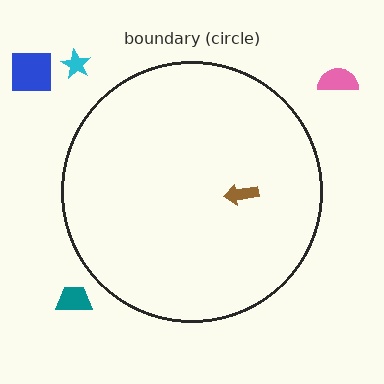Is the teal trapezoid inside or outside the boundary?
Outside.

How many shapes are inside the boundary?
1 inside, 4 outside.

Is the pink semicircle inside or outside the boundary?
Outside.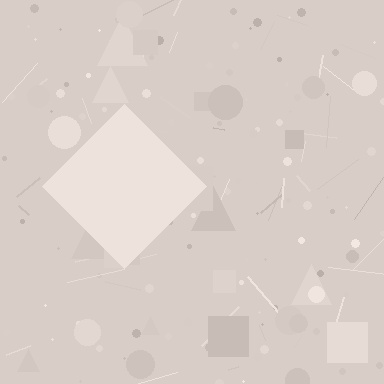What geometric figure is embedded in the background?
A diamond is embedded in the background.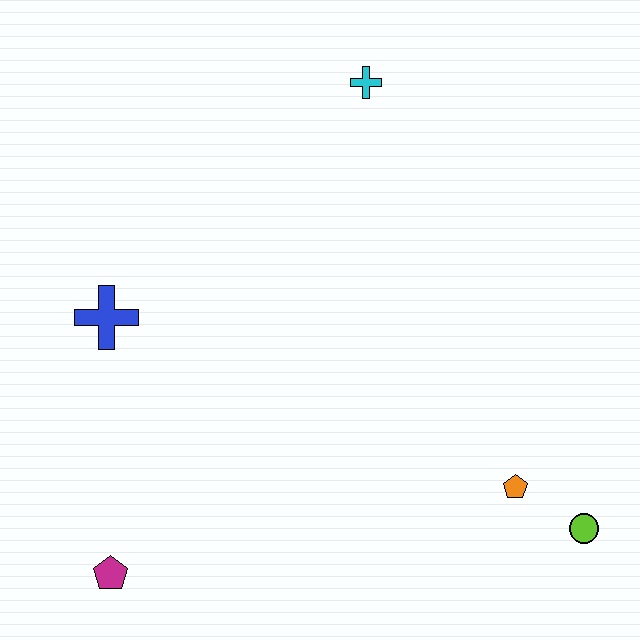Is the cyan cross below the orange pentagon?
No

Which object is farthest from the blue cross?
The lime circle is farthest from the blue cross.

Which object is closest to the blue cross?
The magenta pentagon is closest to the blue cross.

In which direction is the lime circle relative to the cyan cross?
The lime circle is below the cyan cross.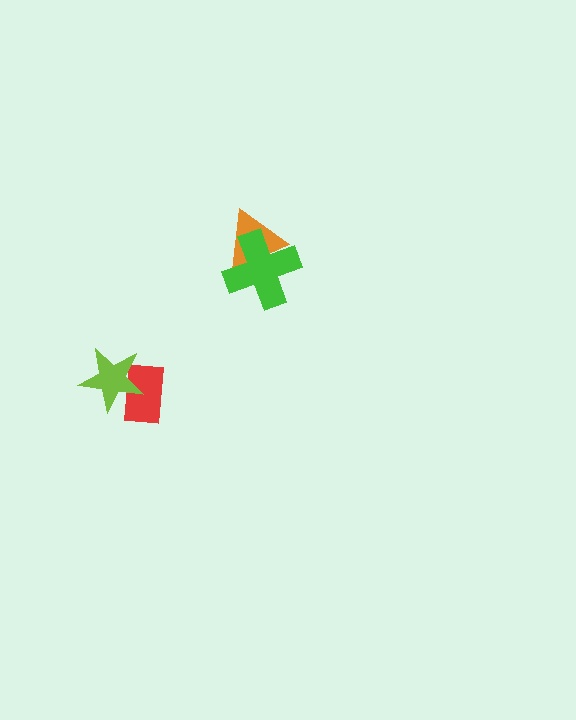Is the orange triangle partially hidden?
Yes, it is partially covered by another shape.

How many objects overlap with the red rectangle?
1 object overlaps with the red rectangle.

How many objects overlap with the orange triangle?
1 object overlaps with the orange triangle.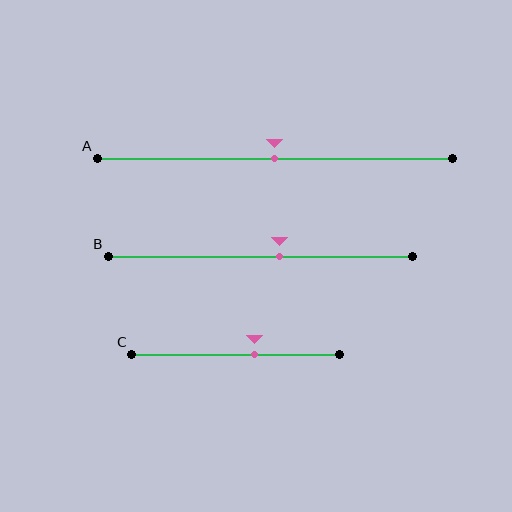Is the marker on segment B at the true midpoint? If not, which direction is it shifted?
No, the marker on segment B is shifted to the right by about 6% of the segment length.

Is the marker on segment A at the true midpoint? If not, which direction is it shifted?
Yes, the marker on segment A is at the true midpoint.